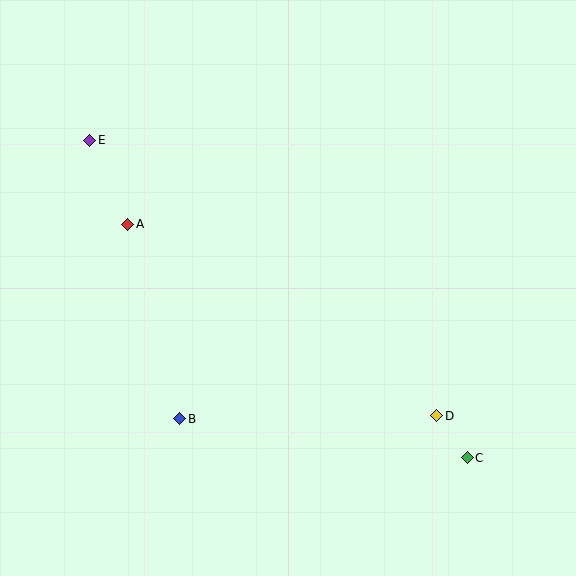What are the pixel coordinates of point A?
Point A is at (128, 224).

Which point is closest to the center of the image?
Point B at (180, 419) is closest to the center.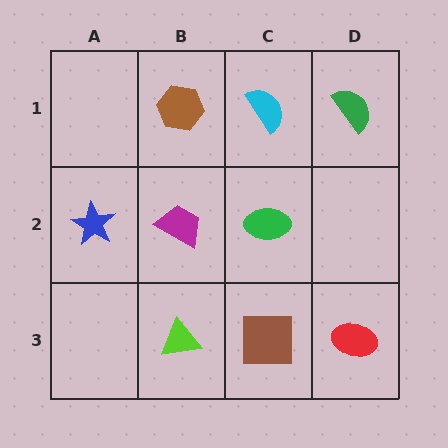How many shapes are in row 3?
3 shapes.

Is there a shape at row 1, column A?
No, that cell is empty.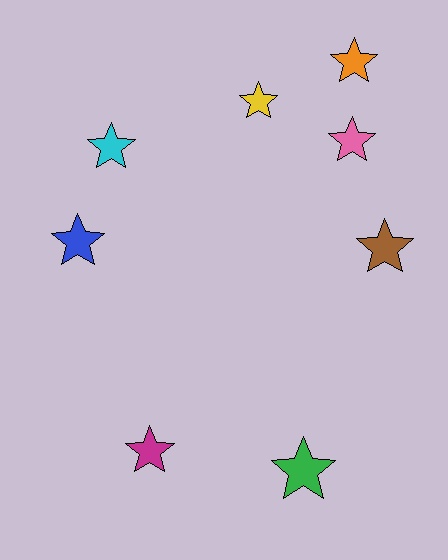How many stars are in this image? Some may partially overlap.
There are 8 stars.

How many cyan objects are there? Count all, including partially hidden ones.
There is 1 cyan object.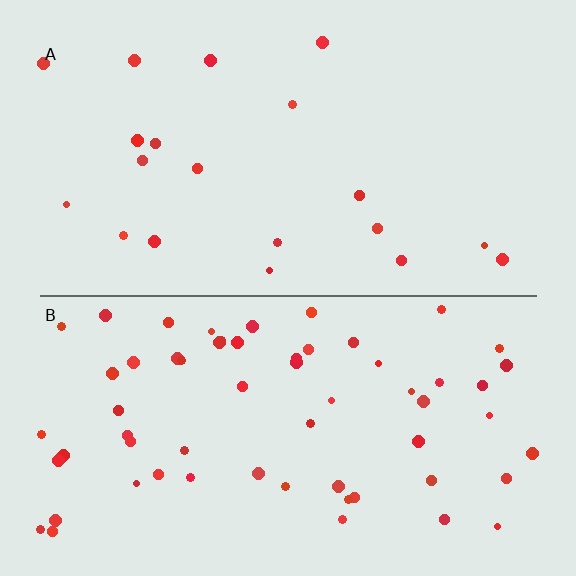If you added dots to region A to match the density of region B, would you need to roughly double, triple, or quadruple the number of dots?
Approximately triple.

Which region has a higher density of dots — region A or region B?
B (the bottom).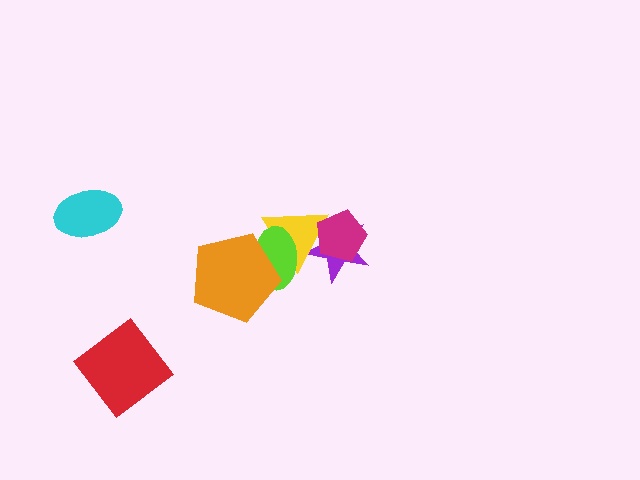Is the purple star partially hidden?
Yes, it is partially covered by another shape.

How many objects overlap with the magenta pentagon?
2 objects overlap with the magenta pentagon.